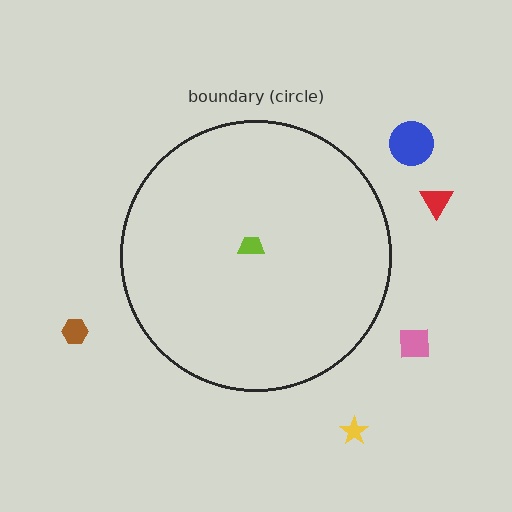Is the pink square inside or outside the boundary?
Outside.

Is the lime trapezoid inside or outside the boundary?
Inside.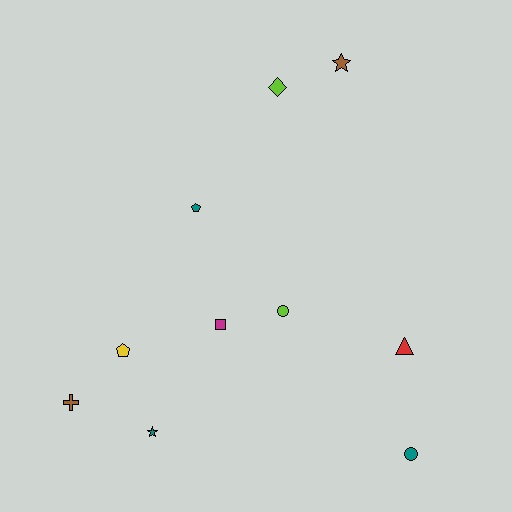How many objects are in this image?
There are 10 objects.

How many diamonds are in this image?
There is 1 diamond.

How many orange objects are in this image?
There are no orange objects.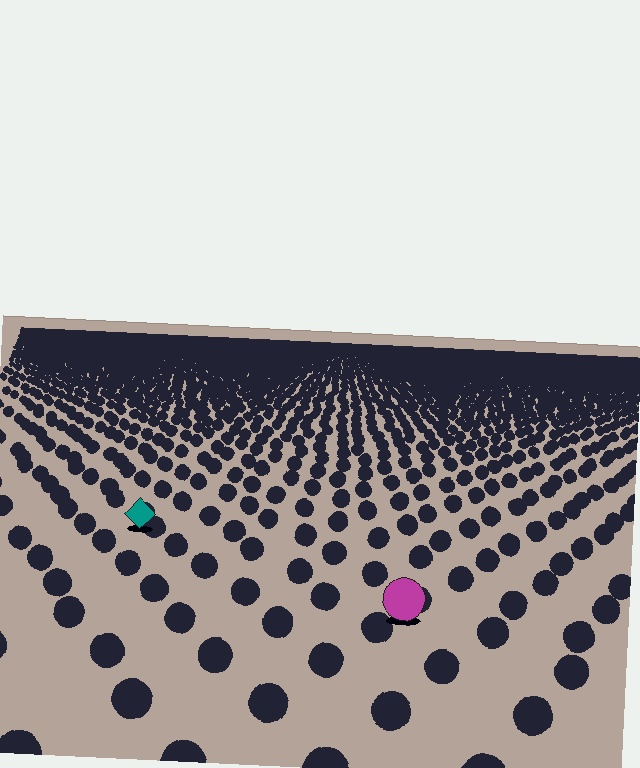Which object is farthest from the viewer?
The teal diamond is farthest from the viewer. It appears smaller and the ground texture around it is denser.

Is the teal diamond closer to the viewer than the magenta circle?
No. The magenta circle is closer — you can tell from the texture gradient: the ground texture is coarser near it.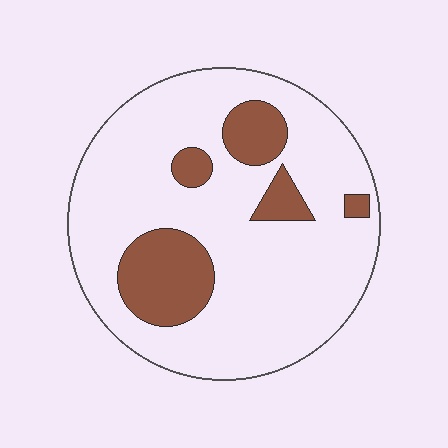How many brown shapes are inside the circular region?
5.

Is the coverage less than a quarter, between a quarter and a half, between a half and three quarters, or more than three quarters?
Less than a quarter.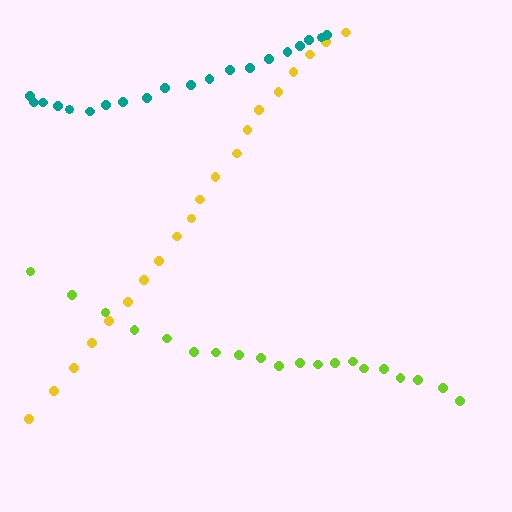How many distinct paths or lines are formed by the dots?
There are 3 distinct paths.